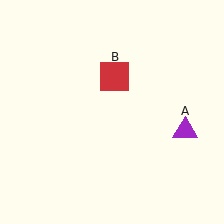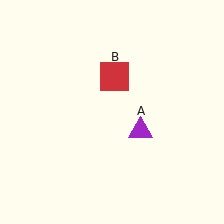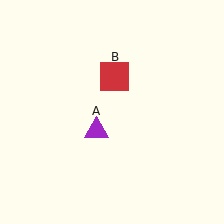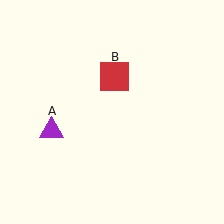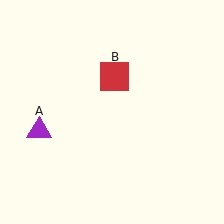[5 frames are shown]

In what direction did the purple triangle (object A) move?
The purple triangle (object A) moved left.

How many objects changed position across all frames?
1 object changed position: purple triangle (object A).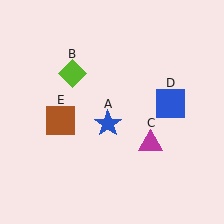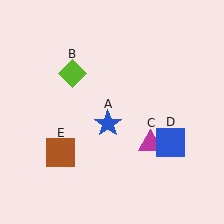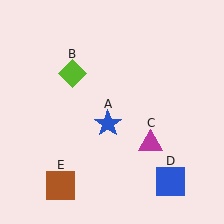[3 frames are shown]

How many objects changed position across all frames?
2 objects changed position: blue square (object D), brown square (object E).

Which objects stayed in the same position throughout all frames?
Blue star (object A) and lime diamond (object B) and magenta triangle (object C) remained stationary.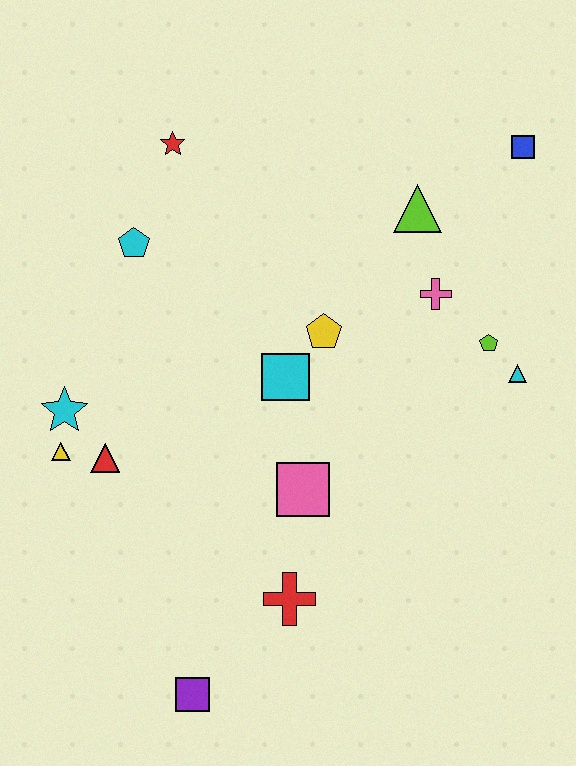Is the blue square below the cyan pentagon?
No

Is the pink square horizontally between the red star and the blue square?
Yes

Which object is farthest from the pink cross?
The purple square is farthest from the pink cross.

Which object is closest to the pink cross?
The lime pentagon is closest to the pink cross.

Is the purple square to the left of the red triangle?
No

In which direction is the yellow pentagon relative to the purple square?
The yellow pentagon is above the purple square.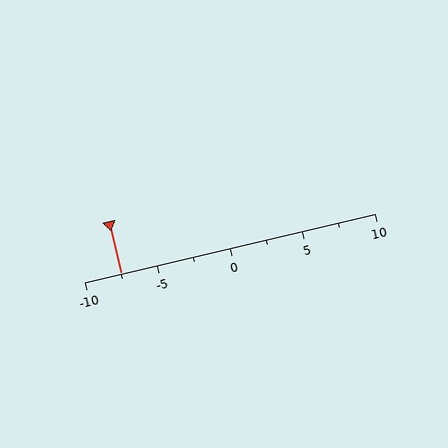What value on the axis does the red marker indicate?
The marker indicates approximately -7.5.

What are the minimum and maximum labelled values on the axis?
The axis runs from -10 to 10.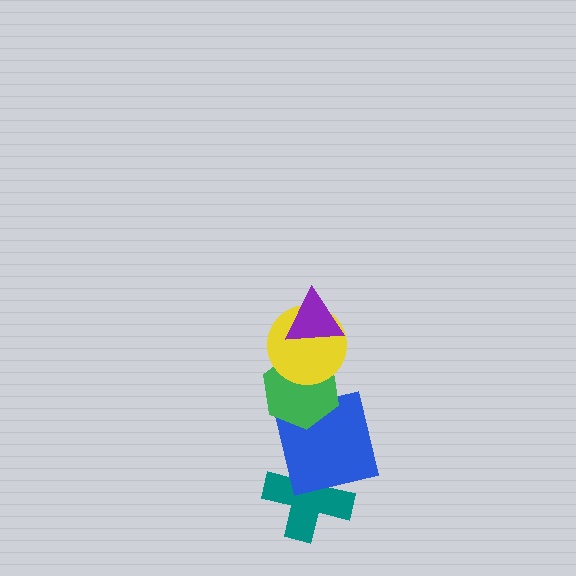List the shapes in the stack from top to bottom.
From top to bottom: the purple triangle, the yellow circle, the green hexagon, the blue square, the teal cross.